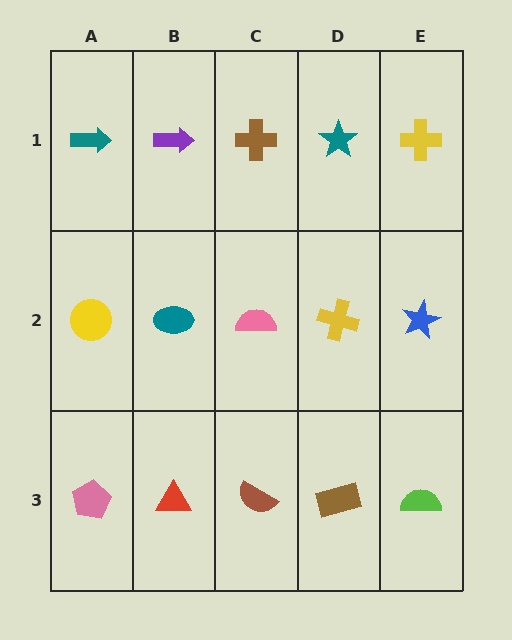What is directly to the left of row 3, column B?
A pink pentagon.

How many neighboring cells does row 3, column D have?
3.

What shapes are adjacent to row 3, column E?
A blue star (row 2, column E), a brown rectangle (row 3, column D).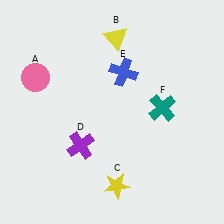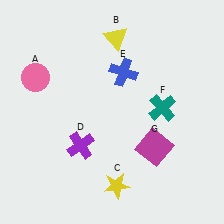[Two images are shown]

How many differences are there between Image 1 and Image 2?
There is 1 difference between the two images.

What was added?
A magenta square (G) was added in Image 2.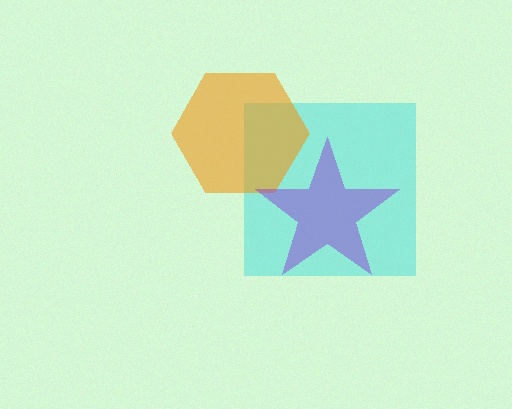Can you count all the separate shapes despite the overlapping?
Yes, there are 3 separate shapes.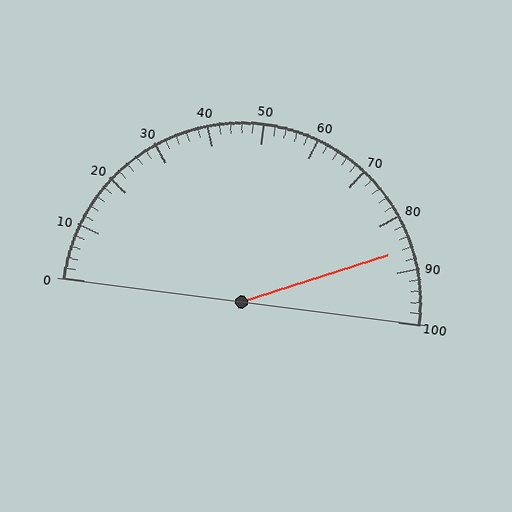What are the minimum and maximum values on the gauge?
The gauge ranges from 0 to 100.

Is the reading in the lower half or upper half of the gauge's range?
The reading is in the upper half of the range (0 to 100).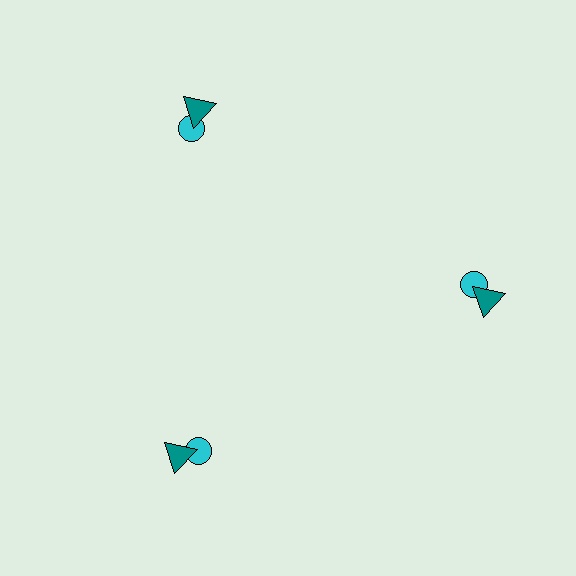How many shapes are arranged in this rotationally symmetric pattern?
There are 6 shapes, arranged in 3 groups of 2.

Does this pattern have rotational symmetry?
Yes, this pattern has 3-fold rotational symmetry. It looks the same after rotating 120 degrees around the center.